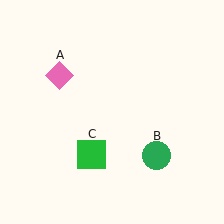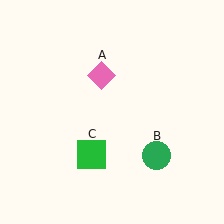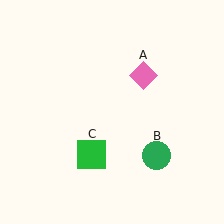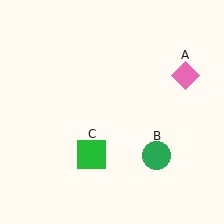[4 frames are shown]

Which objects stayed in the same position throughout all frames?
Green circle (object B) and green square (object C) remained stationary.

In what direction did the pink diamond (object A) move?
The pink diamond (object A) moved right.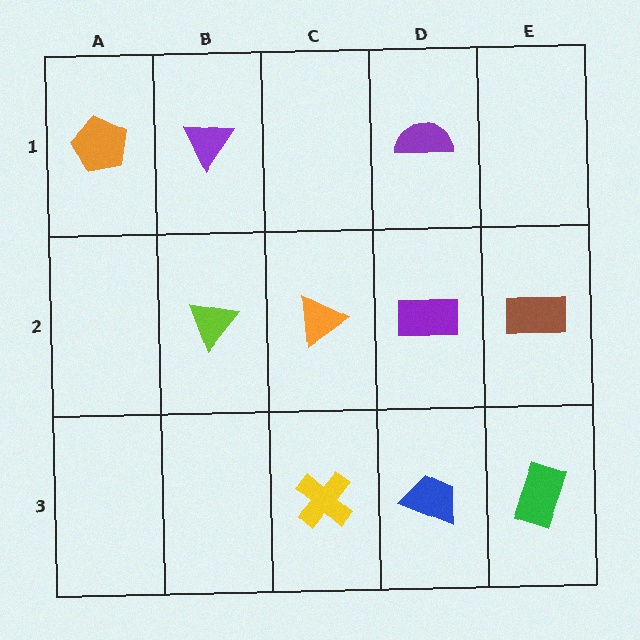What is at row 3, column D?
A blue trapezoid.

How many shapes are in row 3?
3 shapes.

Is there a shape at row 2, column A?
No, that cell is empty.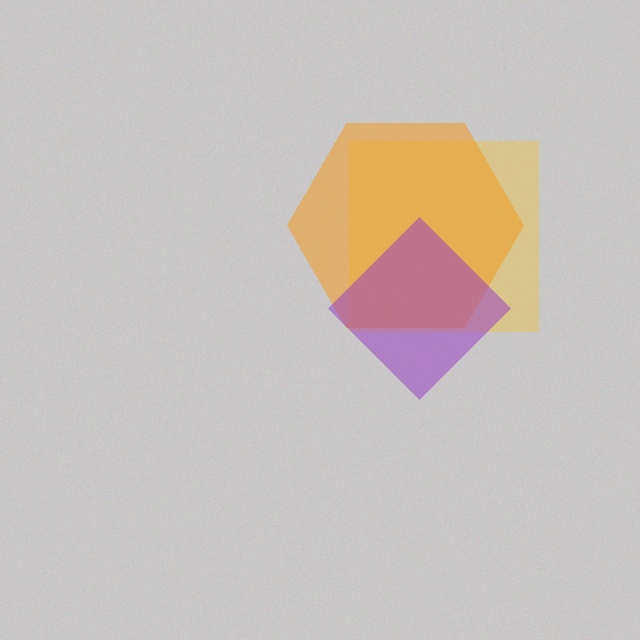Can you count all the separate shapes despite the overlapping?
Yes, there are 3 separate shapes.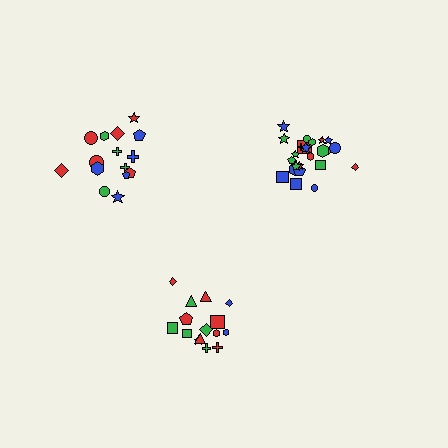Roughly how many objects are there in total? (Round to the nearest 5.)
Roughly 55 objects in total.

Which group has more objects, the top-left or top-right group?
The top-right group.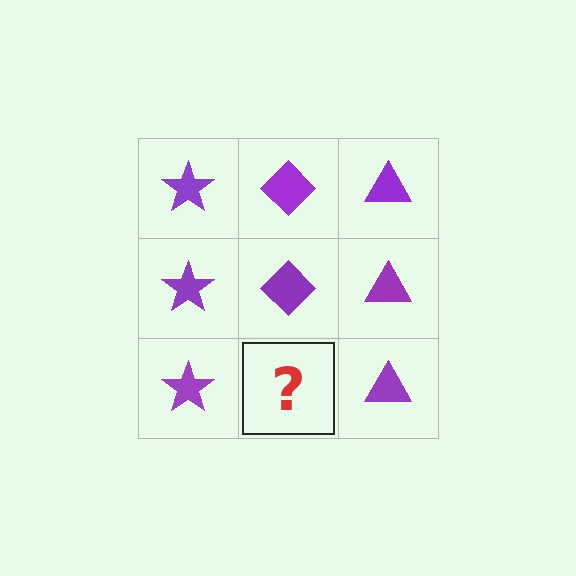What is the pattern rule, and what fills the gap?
The rule is that each column has a consistent shape. The gap should be filled with a purple diamond.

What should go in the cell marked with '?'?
The missing cell should contain a purple diamond.